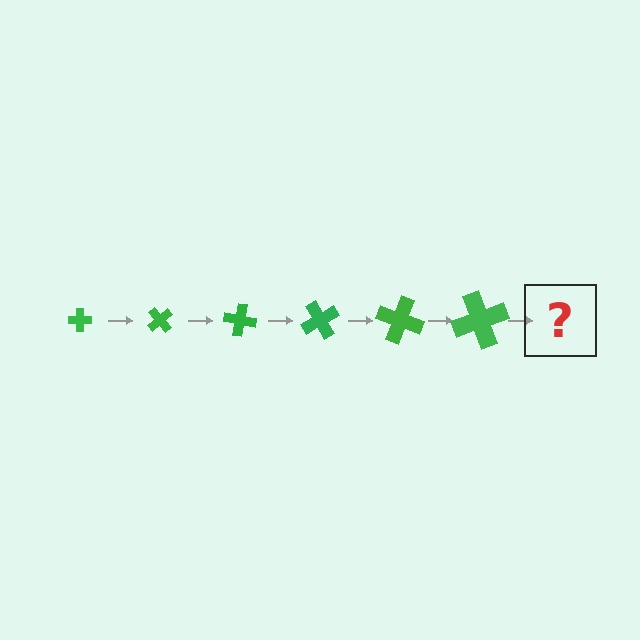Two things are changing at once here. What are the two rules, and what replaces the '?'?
The two rules are that the cross grows larger each step and it rotates 50 degrees each step. The '?' should be a cross, larger than the previous one and rotated 300 degrees from the start.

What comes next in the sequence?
The next element should be a cross, larger than the previous one and rotated 300 degrees from the start.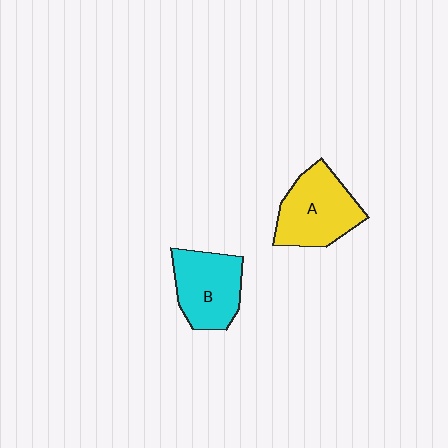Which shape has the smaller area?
Shape B (cyan).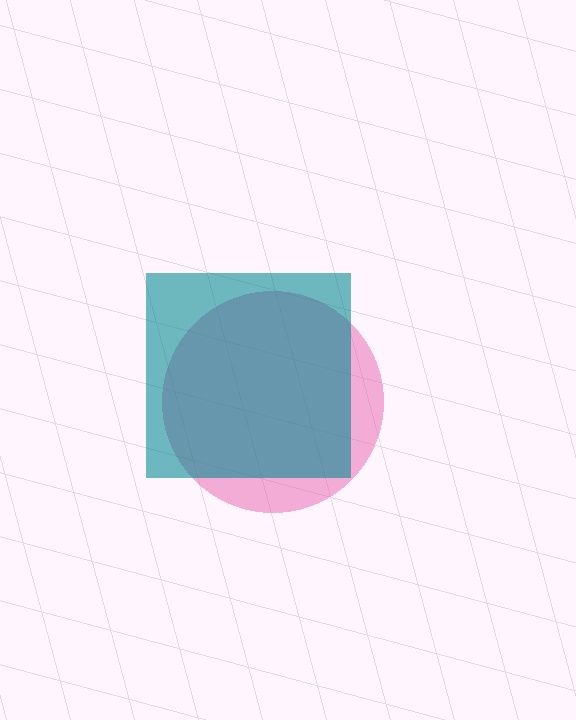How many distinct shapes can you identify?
There are 2 distinct shapes: a pink circle, a teal square.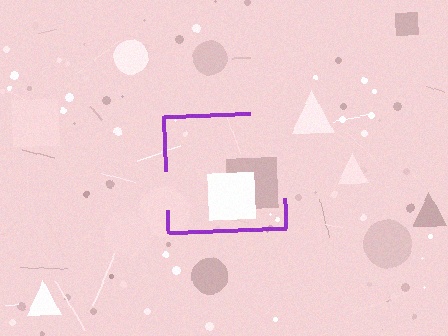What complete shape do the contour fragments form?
The contour fragments form a square.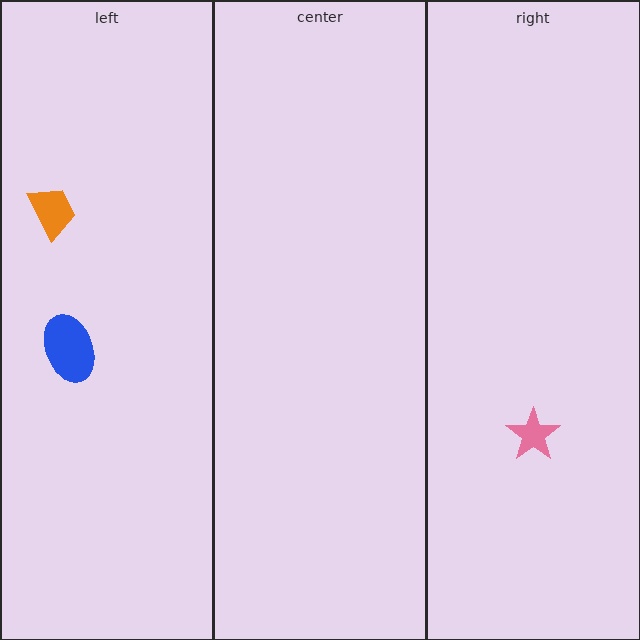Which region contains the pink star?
The right region.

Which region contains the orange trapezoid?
The left region.